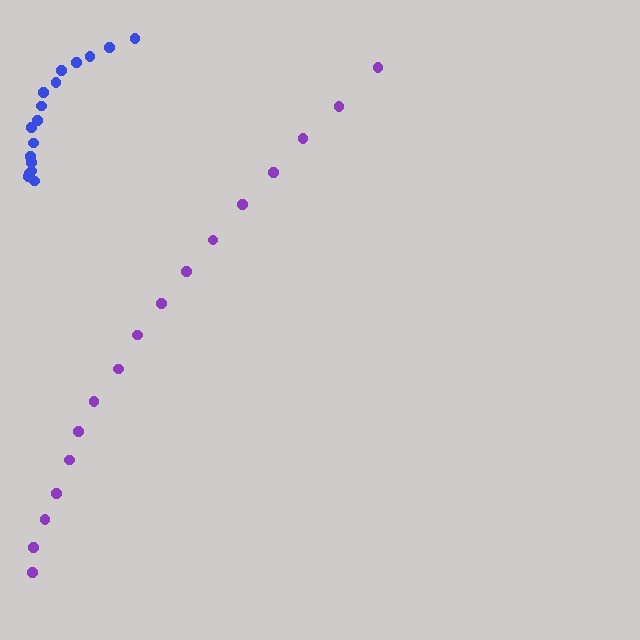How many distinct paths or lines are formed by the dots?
There are 2 distinct paths.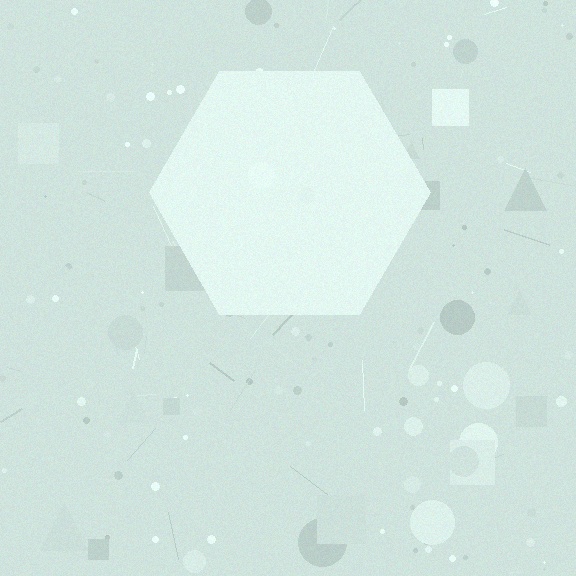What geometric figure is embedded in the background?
A hexagon is embedded in the background.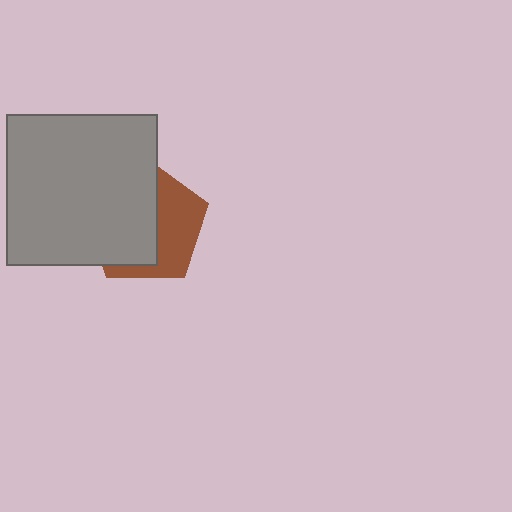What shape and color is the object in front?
The object in front is a gray square.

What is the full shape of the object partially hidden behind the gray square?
The partially hidden object is a brown pentagon.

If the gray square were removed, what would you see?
You would see the complete brown pentagon.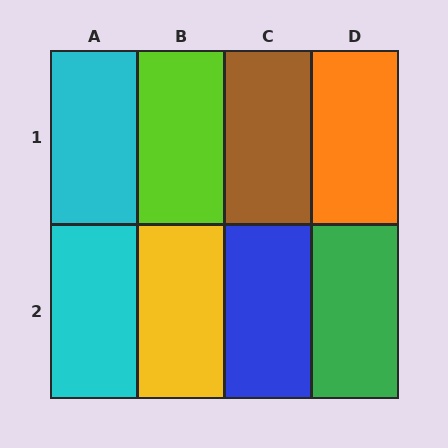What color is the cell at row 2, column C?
Blue.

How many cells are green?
1 cell is green.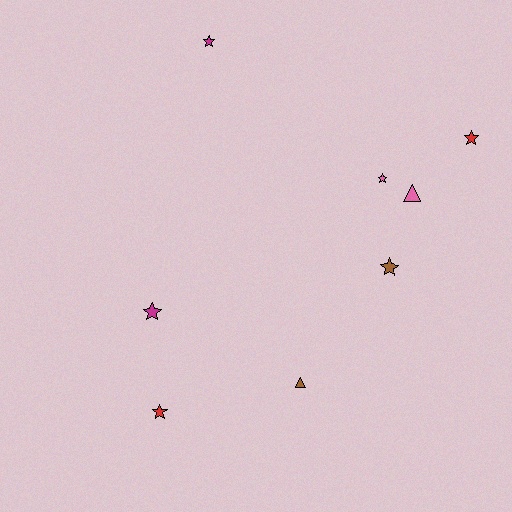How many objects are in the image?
There are 8 objects.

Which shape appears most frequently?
Star, with 6 objects.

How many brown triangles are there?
There is 1 brown triangle.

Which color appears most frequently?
Red, with 2 objects.